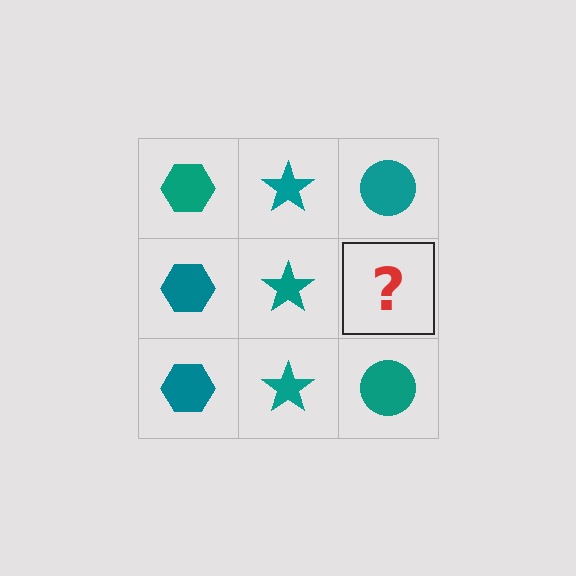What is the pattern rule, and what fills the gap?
The rule is that each column has a consistent shape. The gap should be filled with a teal circle.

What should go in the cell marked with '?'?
The missing cell should contain a teal circle.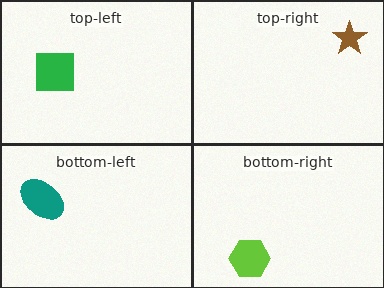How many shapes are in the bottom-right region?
1.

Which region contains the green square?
The top-left region.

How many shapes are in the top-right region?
1.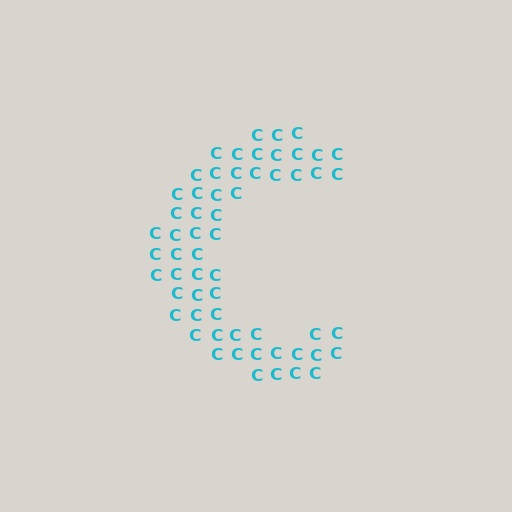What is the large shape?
The large shape is the letter C.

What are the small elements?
The small elements are letter C's.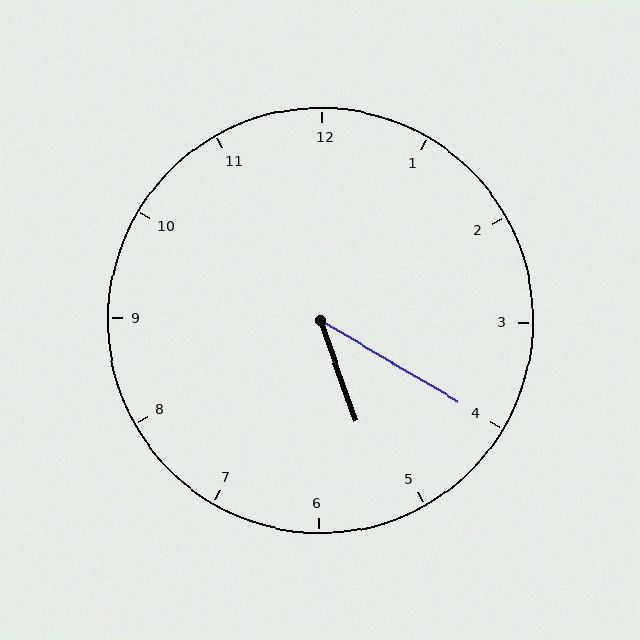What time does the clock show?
5:20.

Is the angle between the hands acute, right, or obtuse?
It is acute.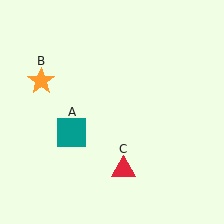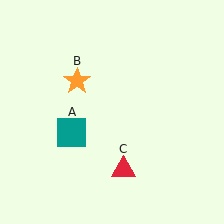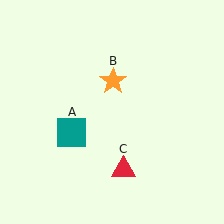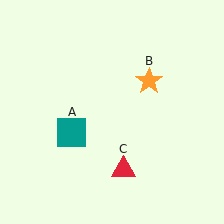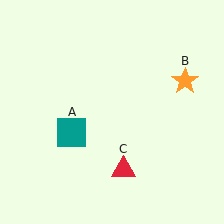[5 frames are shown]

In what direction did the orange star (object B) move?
The orange star (object B) moved right.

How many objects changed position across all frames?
1 object changed position: orange star (object B).